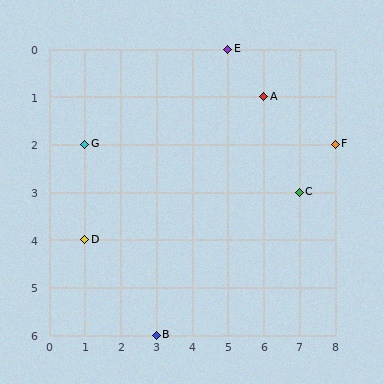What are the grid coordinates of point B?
Point B is at grid coordinates (3, 6).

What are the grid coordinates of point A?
Point A is at grid coordinates (6, 1).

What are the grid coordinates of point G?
Point G is at grid coordinates (1, 2).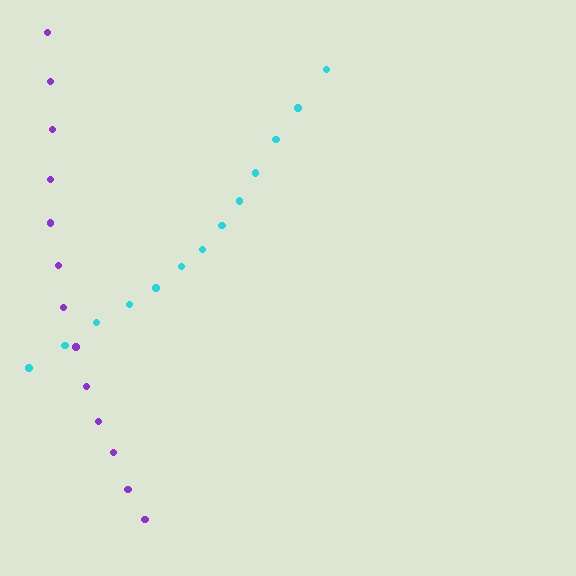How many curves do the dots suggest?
There are 2 distinct paths.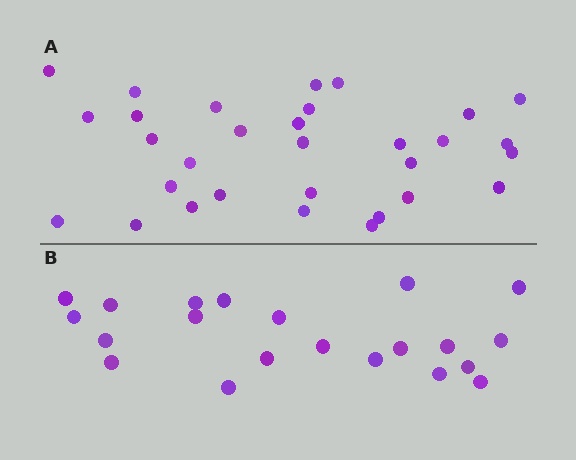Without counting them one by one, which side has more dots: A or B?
Region A (the top region) has more dots.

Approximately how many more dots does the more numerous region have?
Region A has roughly 10 or so more dots than region B.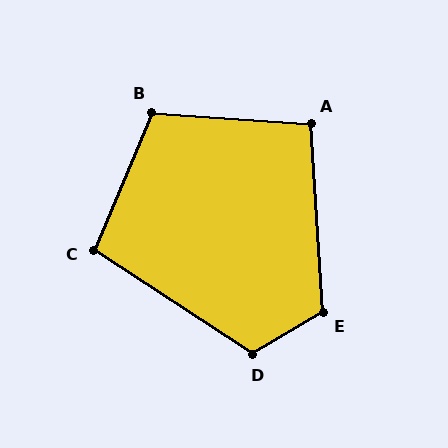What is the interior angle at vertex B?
Approximately 109 degrees (obtuse).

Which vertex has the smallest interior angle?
A, at approximately 98 degrees.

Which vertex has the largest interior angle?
E, at approximately 117 degrees.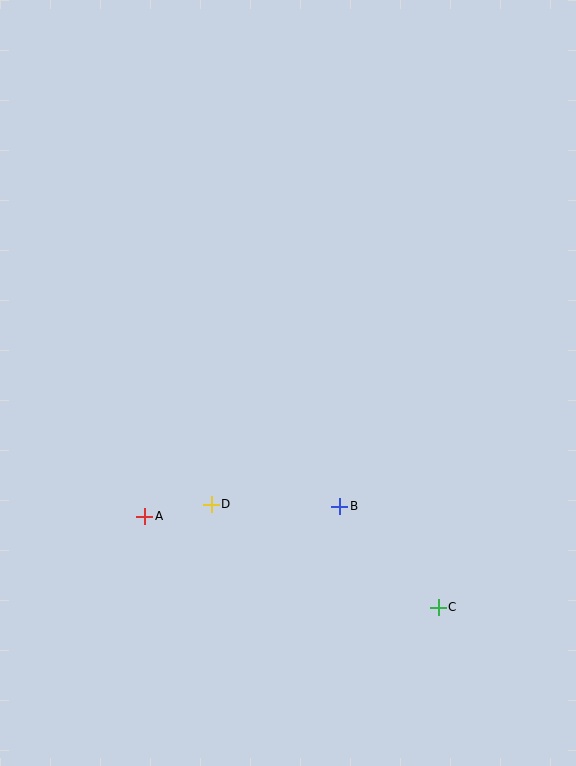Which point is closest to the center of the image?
Point B at (340, 506) is closest to the center.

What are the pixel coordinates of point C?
Point C is at (438, 607).